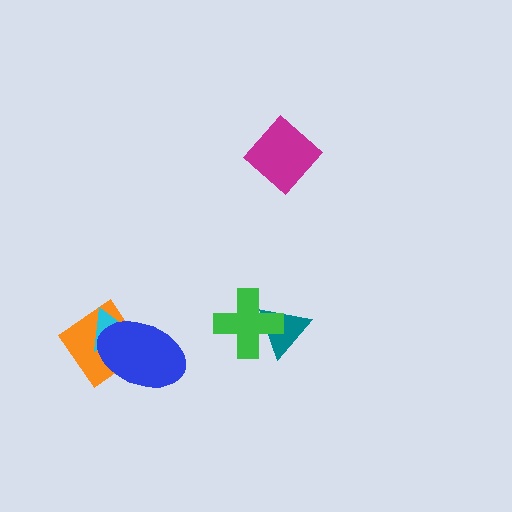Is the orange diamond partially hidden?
Yes, it is partially covered by another shape.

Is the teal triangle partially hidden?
Yes, it is partially covered by another shape.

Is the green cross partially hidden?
No, no other shape covers it.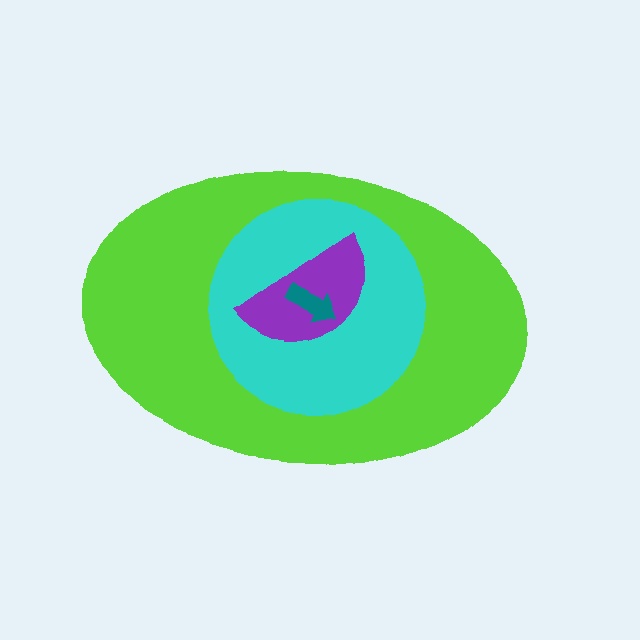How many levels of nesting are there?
4.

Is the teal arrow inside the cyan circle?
Yes.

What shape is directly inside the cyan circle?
The purple semicircle.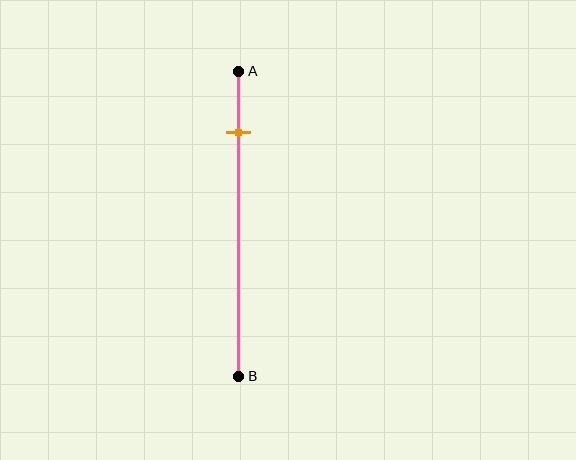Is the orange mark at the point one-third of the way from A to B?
No, the mark is at about 20% from A, not at the 33% one-third point.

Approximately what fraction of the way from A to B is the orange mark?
The orange mark is approximately 20% of the way from A to B.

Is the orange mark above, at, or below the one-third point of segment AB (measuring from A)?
The orange mark is above the one-third point of segment AB.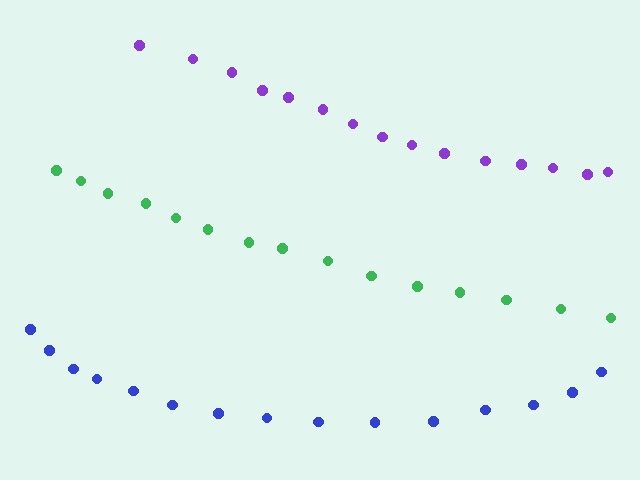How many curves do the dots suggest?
There are 3 distinct paths.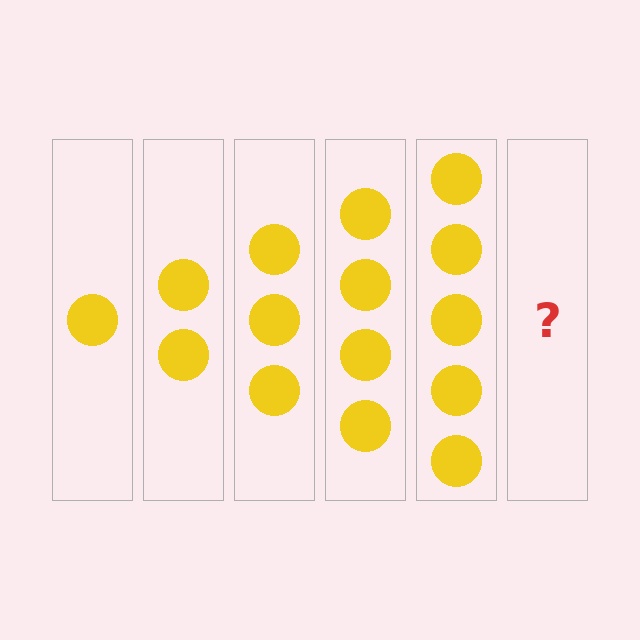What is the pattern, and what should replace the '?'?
The pattern is that each step adds one more circle. The '?' should be 6 circles.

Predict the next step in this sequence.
The next step is 6 circles.